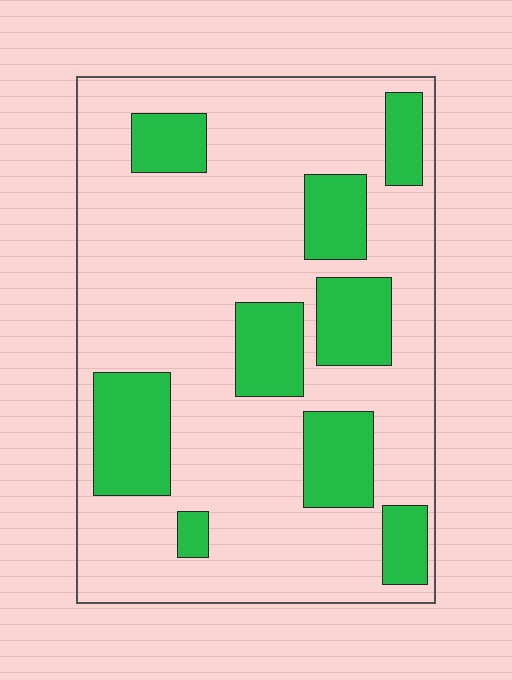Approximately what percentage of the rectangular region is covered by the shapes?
Approximately 25%.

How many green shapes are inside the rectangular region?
9.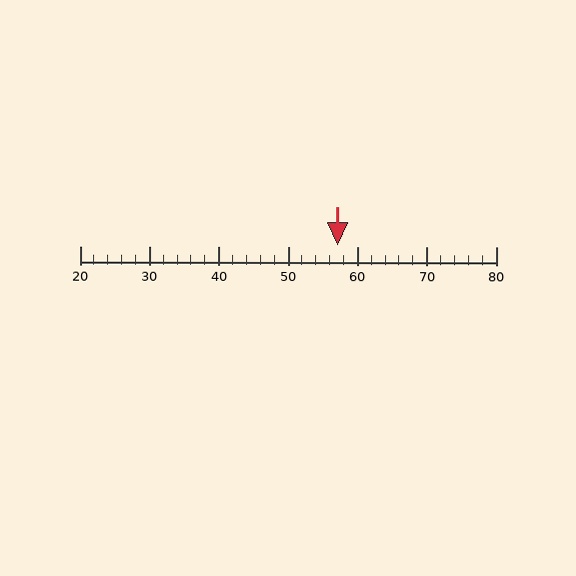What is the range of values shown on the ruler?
The ruler shows values from 20 to 80.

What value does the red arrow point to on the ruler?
The red arrow points to approximately 57.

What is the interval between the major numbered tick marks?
The major tick marks are spaced 10 units apart.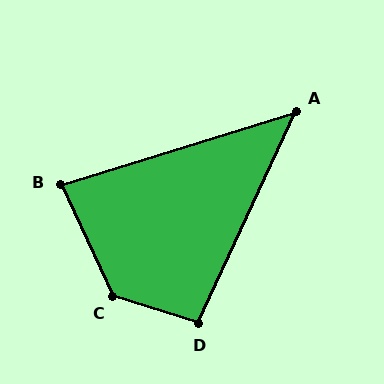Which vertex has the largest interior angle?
C, at approximately 132 degrees.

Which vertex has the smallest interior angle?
A, at approximately 48 degrees.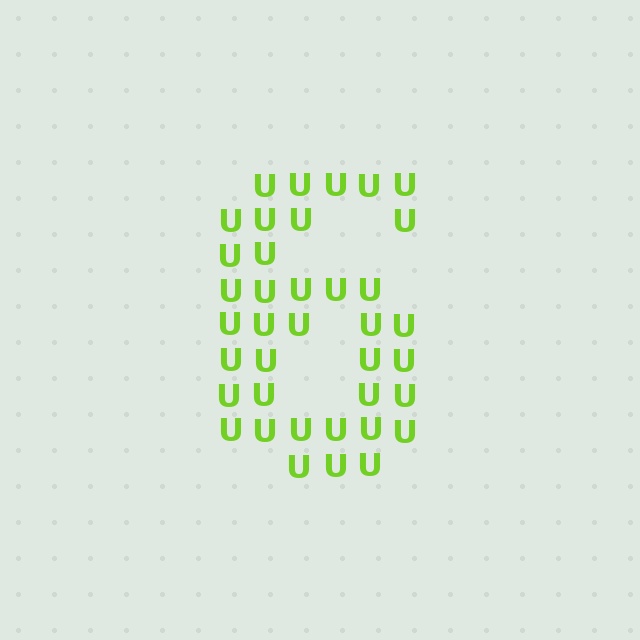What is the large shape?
The large shape is the digit 6.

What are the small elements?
The small elements are letter U's.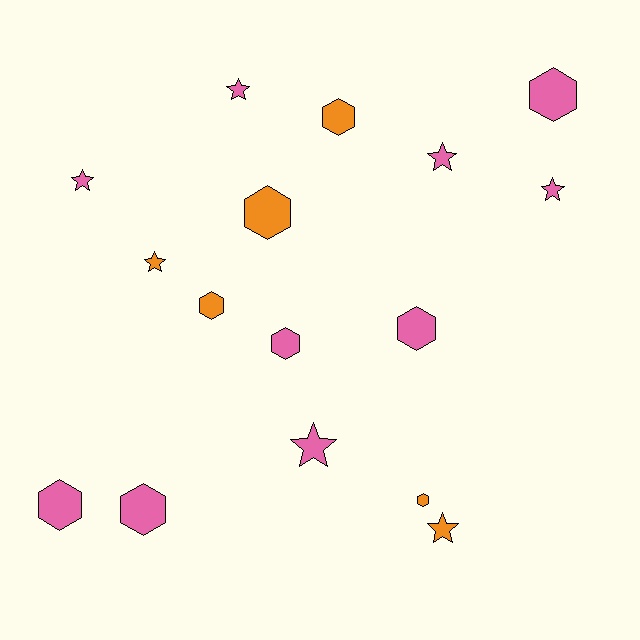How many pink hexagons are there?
There are 5 pink hexagons.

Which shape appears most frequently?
Hexagon, with 9 objects.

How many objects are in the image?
There are 16 objects.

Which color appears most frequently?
Pink, with 10 objects.